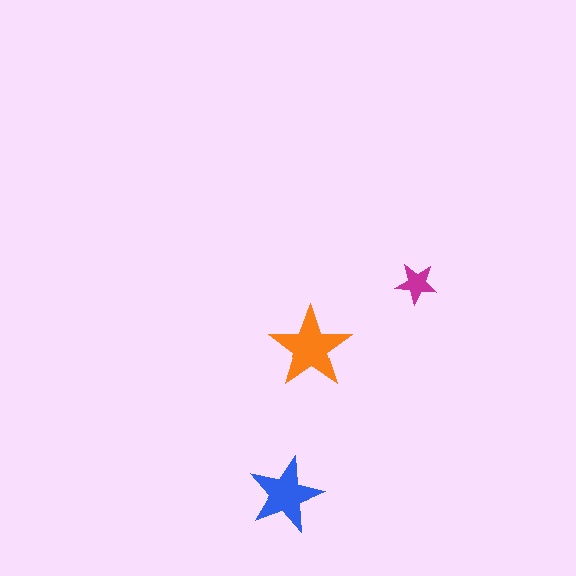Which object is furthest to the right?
The magenta star is rightmost.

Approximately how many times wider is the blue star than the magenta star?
About 2 times wider.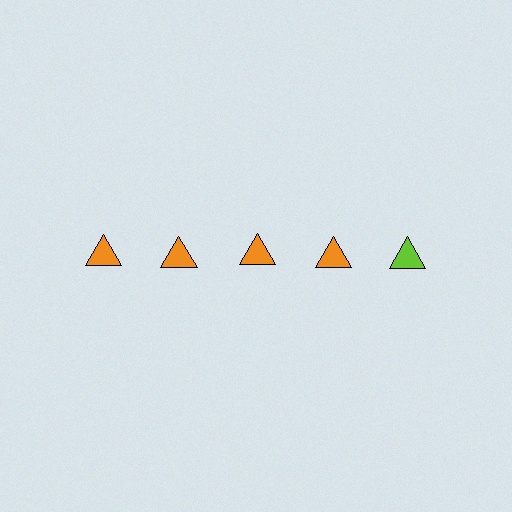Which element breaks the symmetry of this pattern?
The lime triangle in the top row, rightmost column breaks the symmetry. All other shapes are orange triangles.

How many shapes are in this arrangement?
There are 5 shapes arranged in a grid pattern.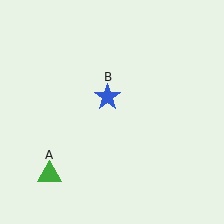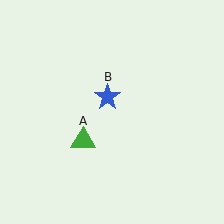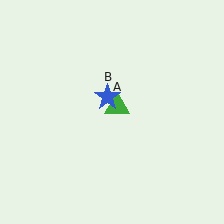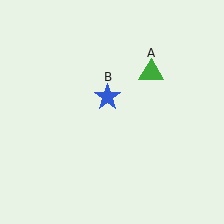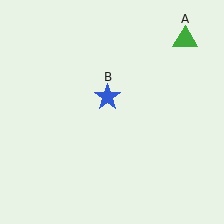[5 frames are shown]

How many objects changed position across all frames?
1 object changed position: green triangle (object A).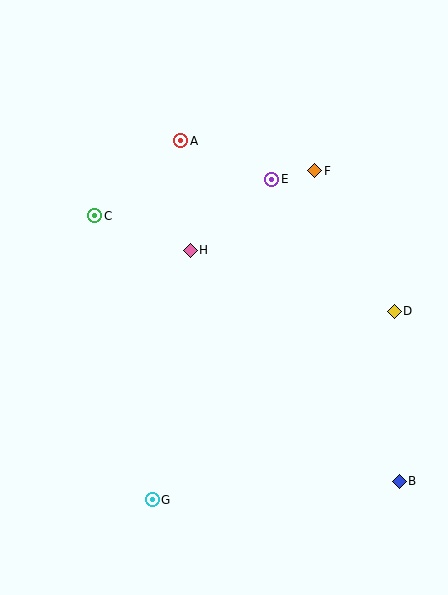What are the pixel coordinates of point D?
Point D is at (394, 311).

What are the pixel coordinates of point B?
Point B is at (399, 481).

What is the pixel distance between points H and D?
The distance between H and D is 213 pixels.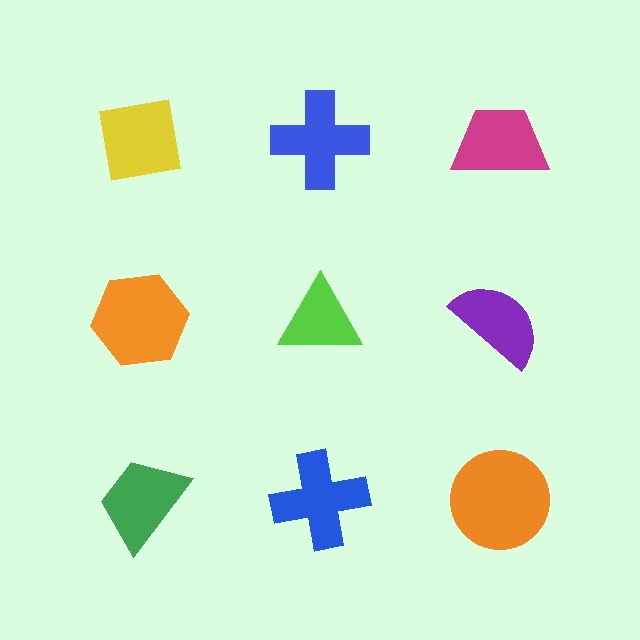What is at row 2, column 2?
A lime triangle.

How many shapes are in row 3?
3 shapes.